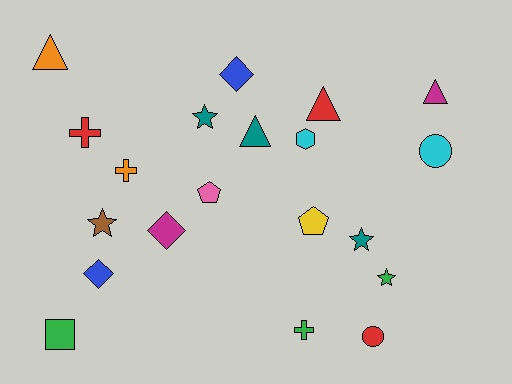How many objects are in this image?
There are 20 objects.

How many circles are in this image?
There are 2 circles.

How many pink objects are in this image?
There is 1 pink object.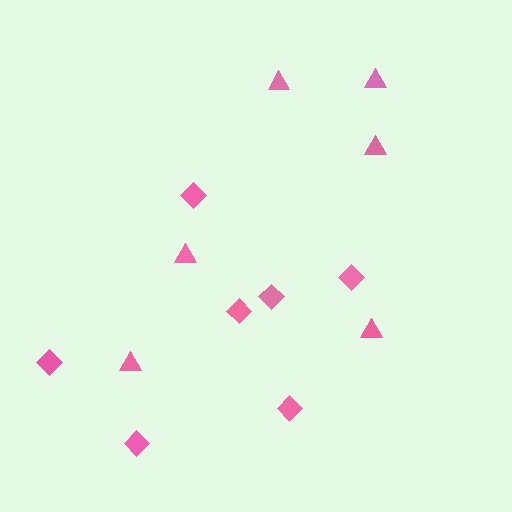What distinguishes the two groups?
There are 2 groups: one group of triangles (6) and one group of diamonds (7).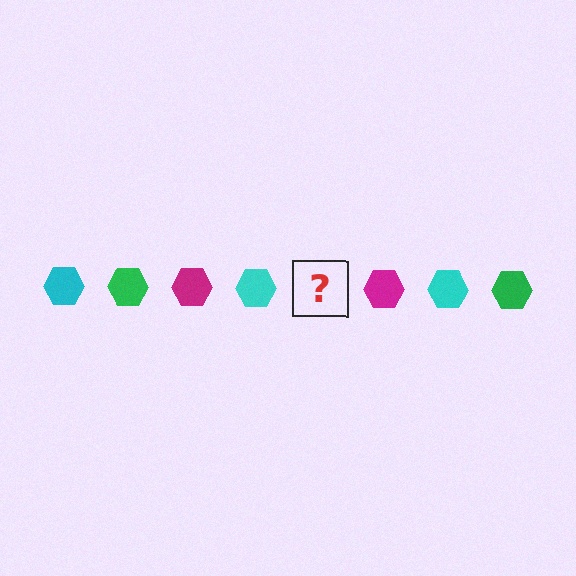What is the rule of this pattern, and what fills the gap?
The rule is that the pattern cycles through cyan, green, magenta hexagons. The gap should be filled with a green hexagon.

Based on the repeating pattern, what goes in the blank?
The blank should be a green hexagon.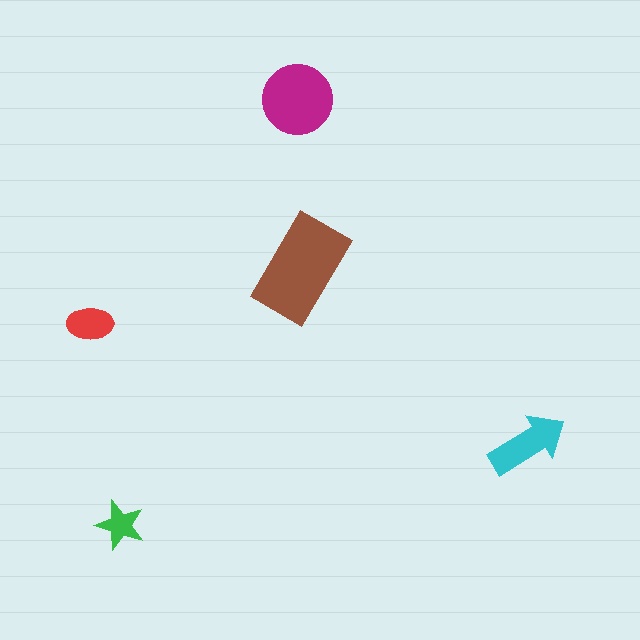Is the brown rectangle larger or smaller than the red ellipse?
Larger.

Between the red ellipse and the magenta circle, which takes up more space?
The magenta circle.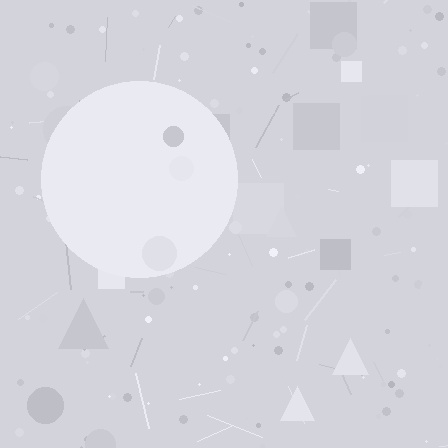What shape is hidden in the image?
A circle is hidden in the image.